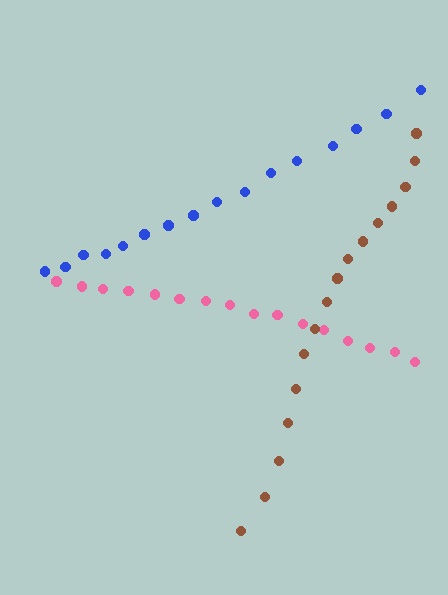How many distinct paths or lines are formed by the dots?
There are 3 distinct paths.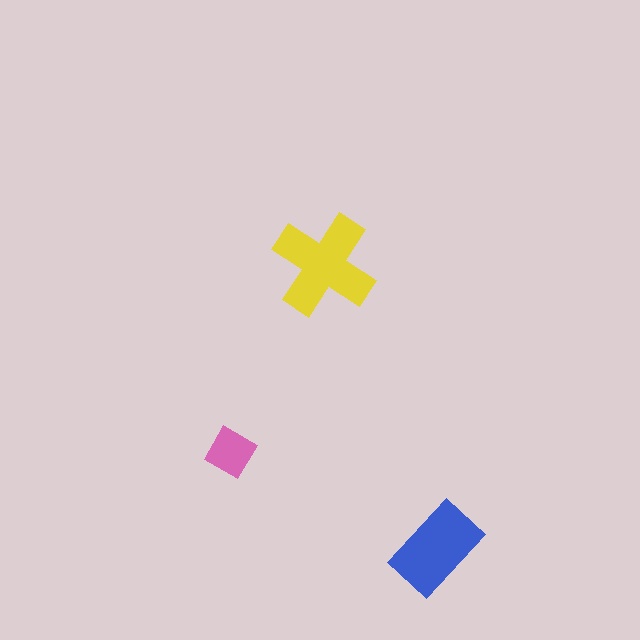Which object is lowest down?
The blue rectangle is bottommost.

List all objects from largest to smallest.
The yellow cross, the blue rectangle, the pink diamond.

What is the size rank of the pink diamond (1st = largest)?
3rd.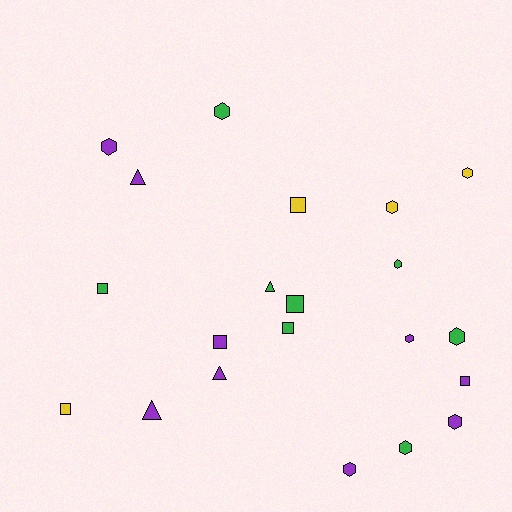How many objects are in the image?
There are 21 objects.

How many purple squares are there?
There are 2 purple squares.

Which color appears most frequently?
Purple, with 9 objects.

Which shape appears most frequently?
Hexagon, with 10 objects.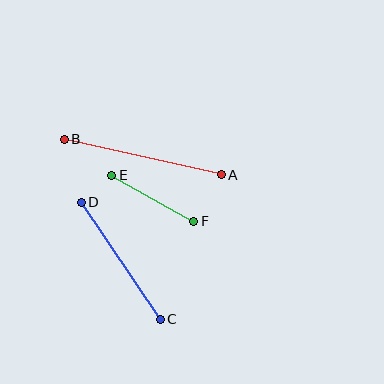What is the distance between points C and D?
The distance is approximately 141 pixels.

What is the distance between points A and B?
The distance is approximately 161 pixels.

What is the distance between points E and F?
The distance is approximately 94 pixels.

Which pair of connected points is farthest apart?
Points A and B are farthest apart.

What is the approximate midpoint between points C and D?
The midpoint is at approximately (121, 261) pixels.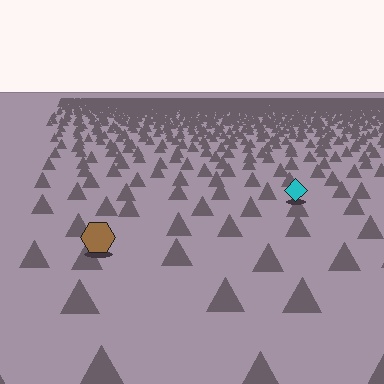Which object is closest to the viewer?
The brown hexagon is closest. The texture marks near it are larger and more spread out.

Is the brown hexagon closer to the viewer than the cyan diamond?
Yes. The brown hexagon is closer — you can tell from the texture gradient: the ground texture is coarser near it.